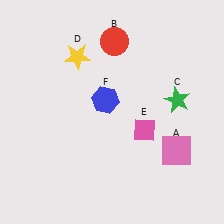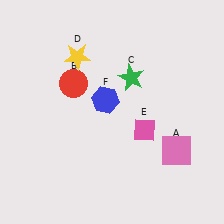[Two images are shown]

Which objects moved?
The objects that moved are: the red circle (B), the green star (C).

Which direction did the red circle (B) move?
The red circle (B) moved down.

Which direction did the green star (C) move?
The green star (C) moved left.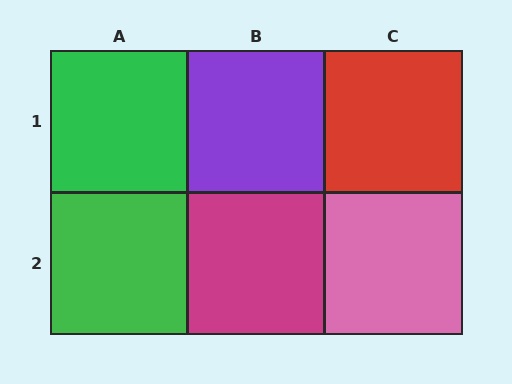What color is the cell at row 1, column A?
Green.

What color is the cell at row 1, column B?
Purple.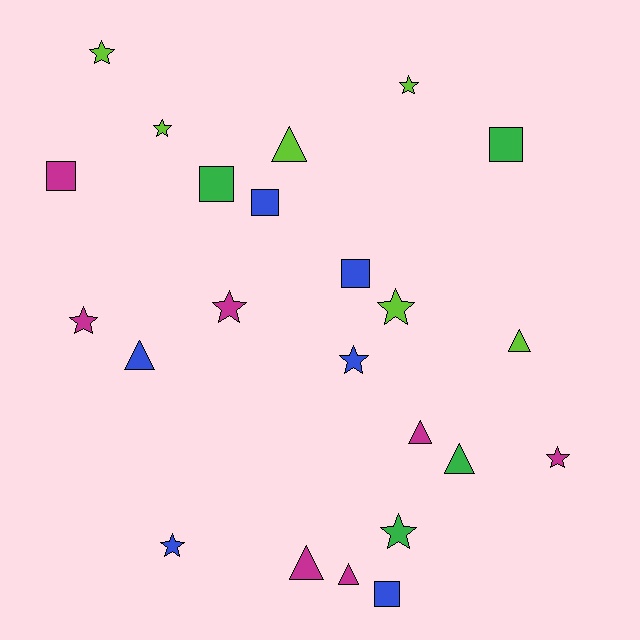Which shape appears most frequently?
Star, with 10 objects.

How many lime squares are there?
There are no lime squares.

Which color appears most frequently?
Magenta, with 7 objects.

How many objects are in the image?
There are 23 objects.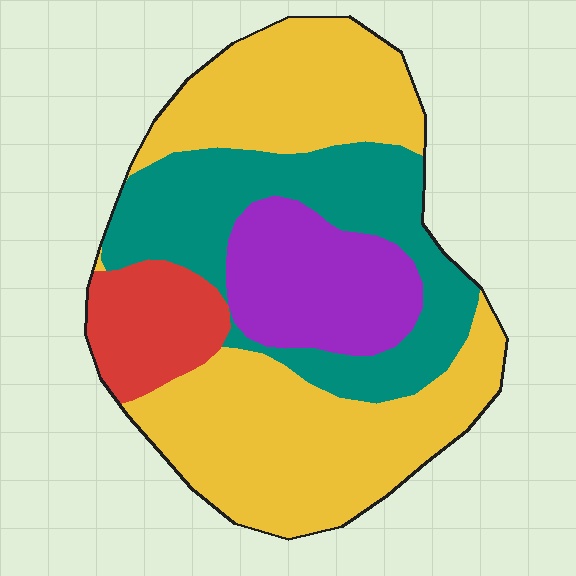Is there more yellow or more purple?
Yellow.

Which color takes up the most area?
Yellow, at roughly 50%.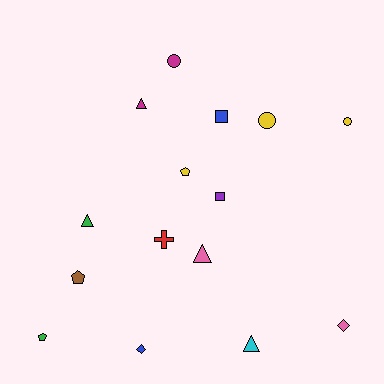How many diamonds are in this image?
There are 2 diamonds.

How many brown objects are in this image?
There is 1 brown object.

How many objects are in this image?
There are 15 objects.